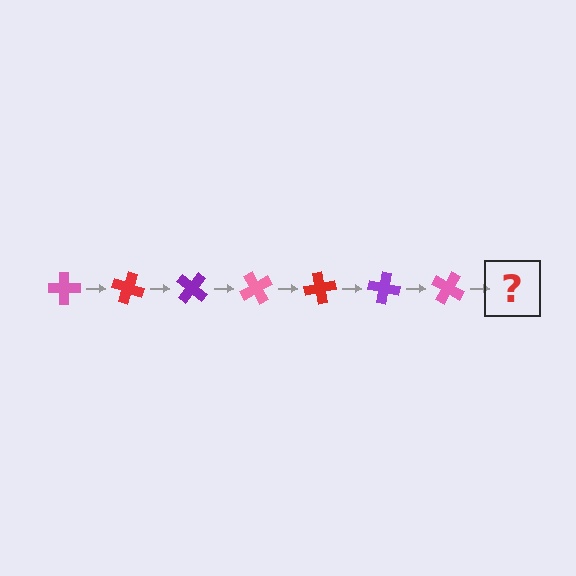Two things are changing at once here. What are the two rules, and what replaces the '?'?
The two rules are that it rotates 20 degrees each step and the color cycles through pink, red, and purple. The '?' should be a red cross, rotated 140 degrees from the start.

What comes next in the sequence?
The next element should be a red cross, rotated 140 degrees from the start.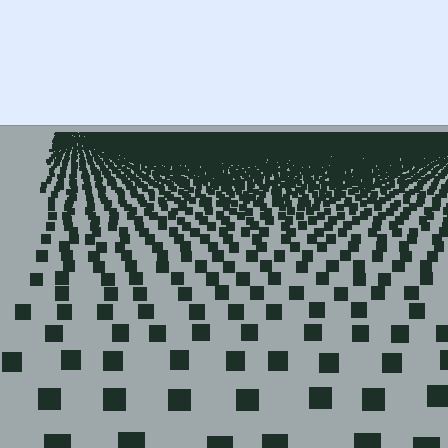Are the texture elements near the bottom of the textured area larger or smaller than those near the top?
Larger. Near the bottom, elements are closer to the viewer and appear at a bigger on-screen size.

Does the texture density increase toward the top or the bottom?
Density increases toward the top.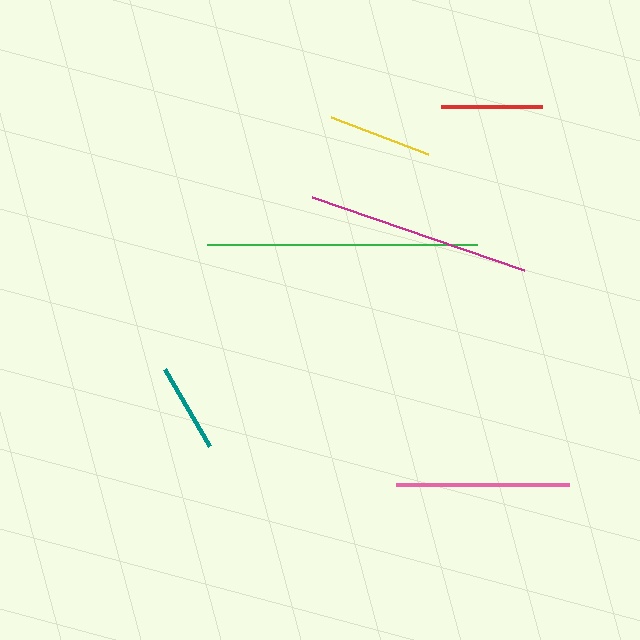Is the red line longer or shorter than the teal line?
The red line is longer than the teal line.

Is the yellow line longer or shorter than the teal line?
The yellow line is longer than the teal line.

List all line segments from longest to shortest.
From longest to shortest: green, magenta, pink, yellow, red, teal.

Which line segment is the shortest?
The teal line is the shortest at approximately 89 pixels.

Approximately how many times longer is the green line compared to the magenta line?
The green line is approximately 1.2 times the length of the magenta line.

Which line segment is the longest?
The green line is the longest at approximately 270 pixels.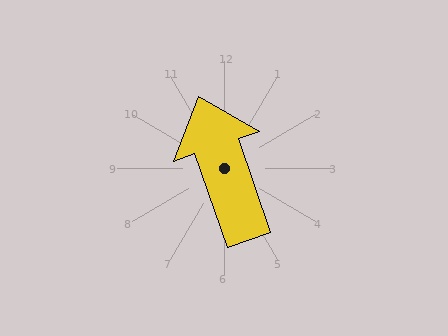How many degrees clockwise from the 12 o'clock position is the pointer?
Approximately 341 degrees.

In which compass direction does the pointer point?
North.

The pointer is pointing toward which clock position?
Roughly 11 o'clock.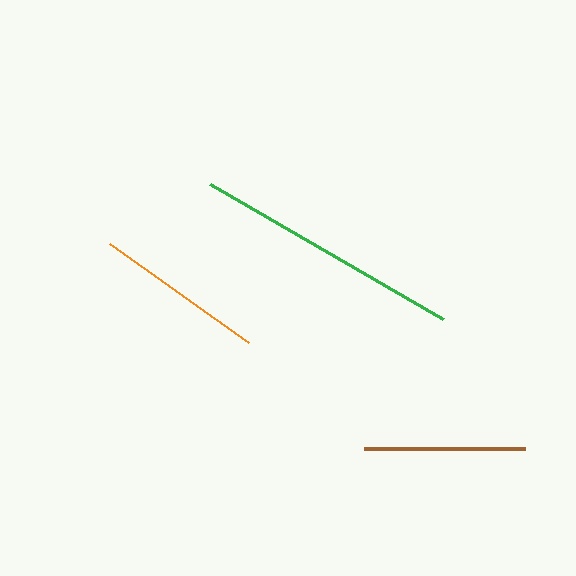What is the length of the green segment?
The green segment is approximately 269 pixels long.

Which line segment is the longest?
The green line is the longest at approximately 269 pixels.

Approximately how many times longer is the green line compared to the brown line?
The green line is approximately 1.7 times the length of the brown line.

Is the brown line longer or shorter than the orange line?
The orange line is longer than the brown line.